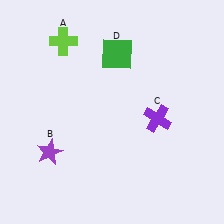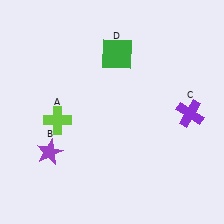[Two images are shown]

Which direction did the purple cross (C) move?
The purple cross (C) moved right.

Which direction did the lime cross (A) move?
The lime cross (A) moved down.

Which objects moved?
The objects that moved are: the lime cross (A), the purple cross (C).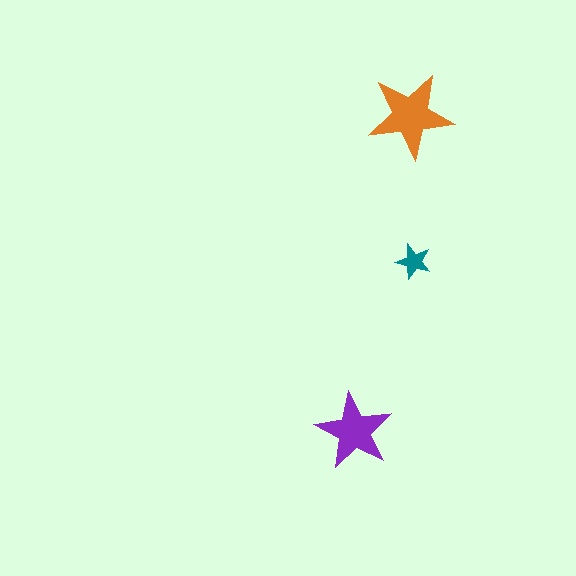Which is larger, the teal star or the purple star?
The purple one.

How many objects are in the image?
There are 3 objects in the image.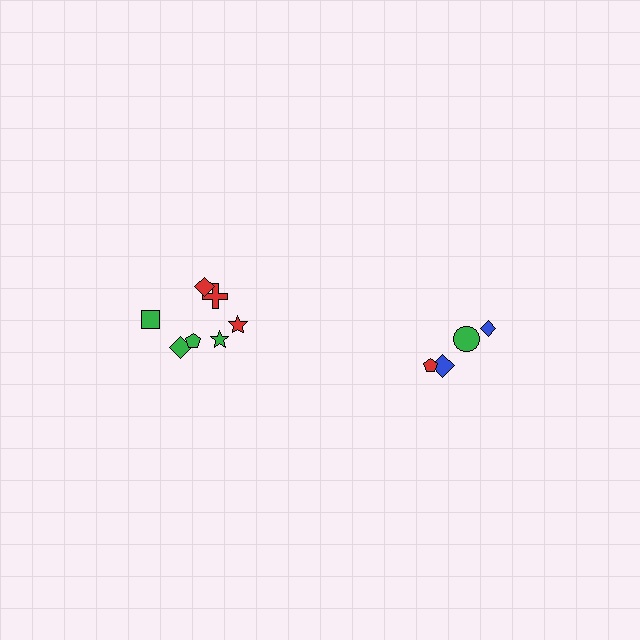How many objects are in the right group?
There are 4 objects.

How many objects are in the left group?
There are 7 objects.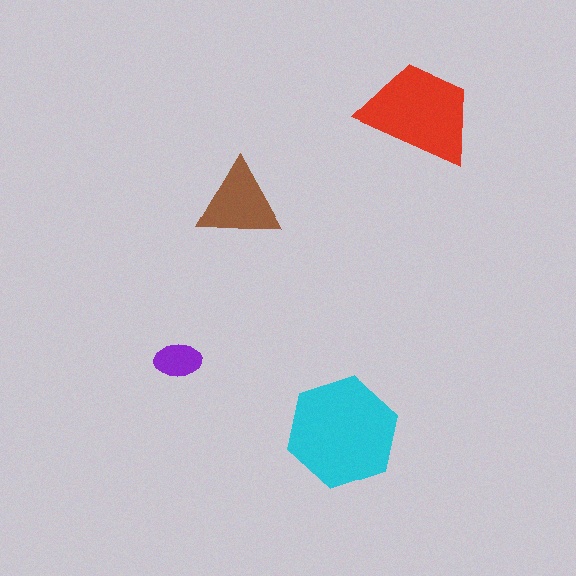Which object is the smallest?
The purple ellipse.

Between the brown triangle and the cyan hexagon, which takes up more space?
The cyan hexagon.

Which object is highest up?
The red trapezoid is topmost.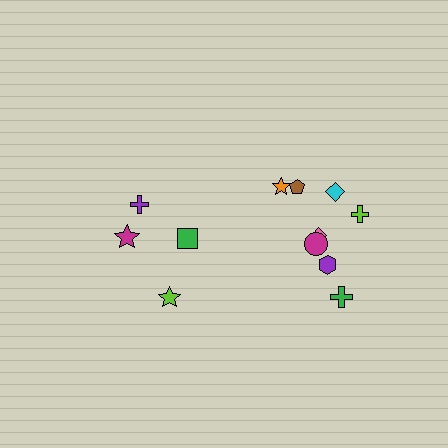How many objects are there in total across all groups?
There are 12 objects.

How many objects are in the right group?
There are 8 objects.